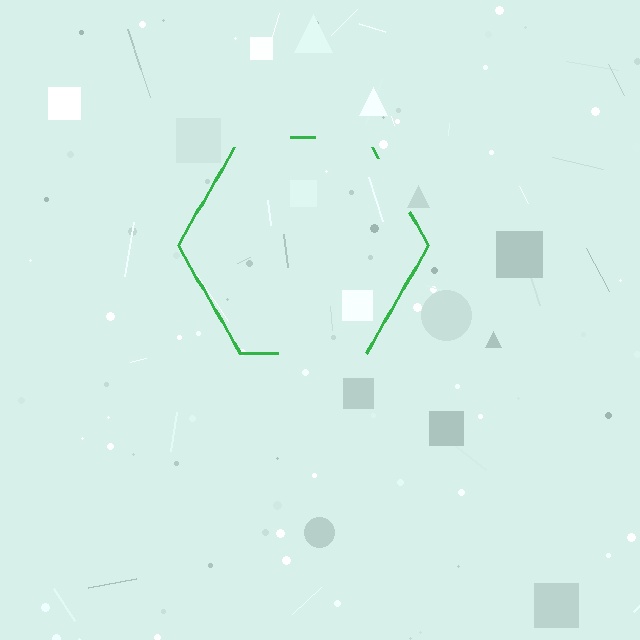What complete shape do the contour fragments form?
The contour fragments form a hexagon.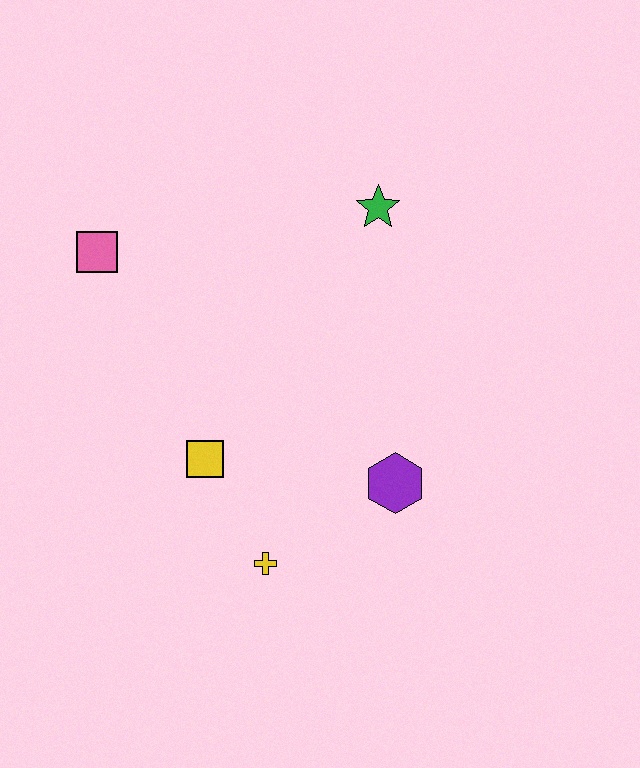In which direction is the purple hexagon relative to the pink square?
The purple hexagon is to the right of the pink square.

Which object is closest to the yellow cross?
The yellow square is closest to the yellow cross.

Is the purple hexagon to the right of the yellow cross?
Yes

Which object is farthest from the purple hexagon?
The pink square is farthest from the purple hexagon.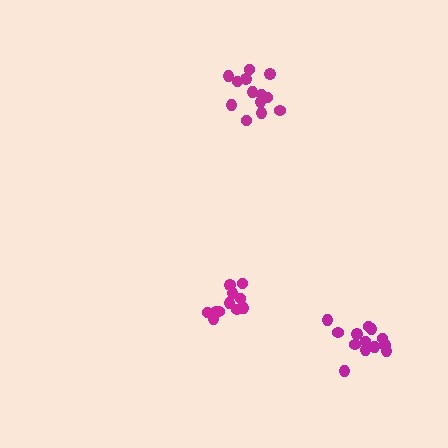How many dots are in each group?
Group 1: 11 dots, Group 2: 13 dots, Group 3: 13 dots (37 total).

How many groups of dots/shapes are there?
There are 3 groups.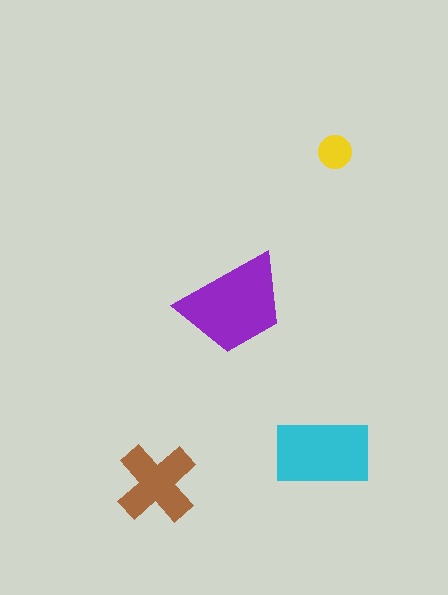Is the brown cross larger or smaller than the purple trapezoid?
Smaller.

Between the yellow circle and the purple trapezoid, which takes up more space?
The purple trapezoid.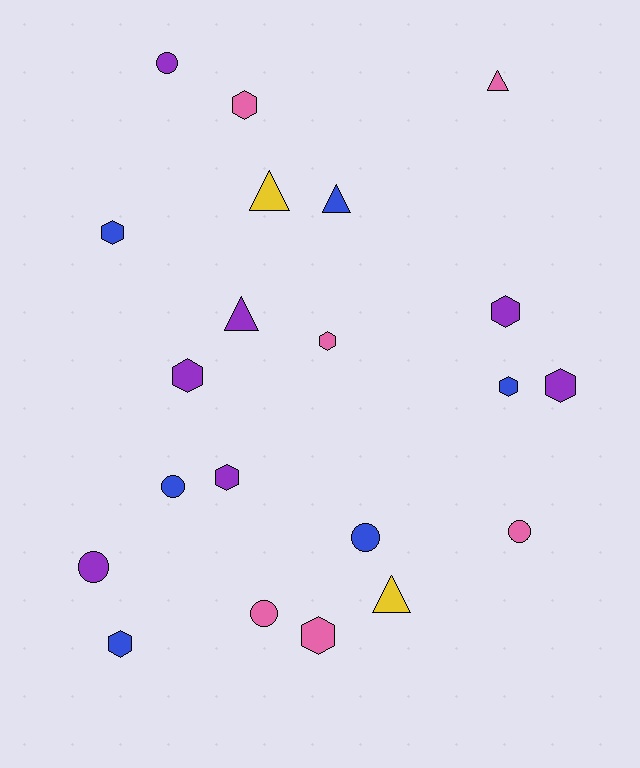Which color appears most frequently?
Purple, with 7 objects.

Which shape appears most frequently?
Hexagon, with 10 objects.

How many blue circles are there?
There are 2 blue circles.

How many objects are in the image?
There are 21 objects.